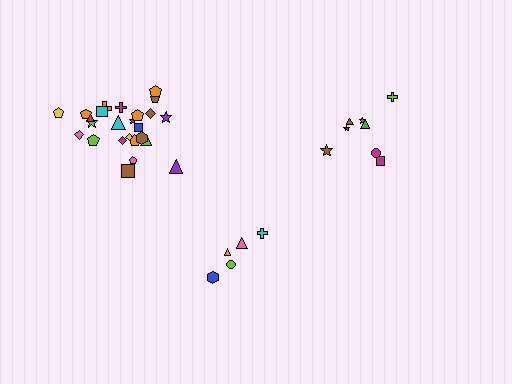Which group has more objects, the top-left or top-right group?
The top-left group.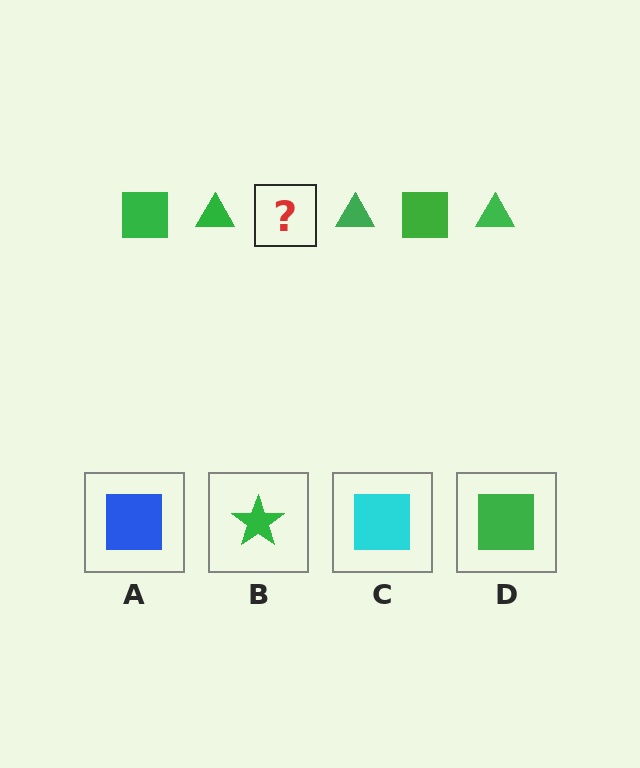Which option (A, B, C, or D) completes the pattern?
D.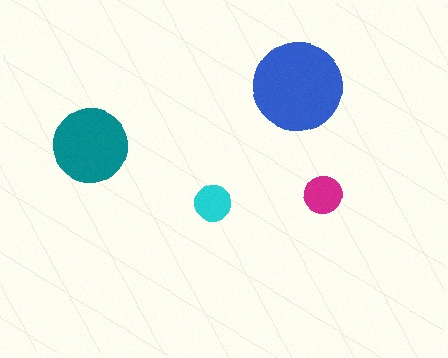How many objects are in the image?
There are 4 objects in the image.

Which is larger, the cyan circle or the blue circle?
The blue one.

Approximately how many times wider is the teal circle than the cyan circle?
About 2 times wider.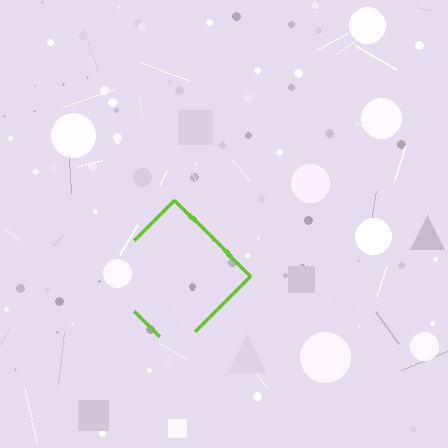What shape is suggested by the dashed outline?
The dashed outline suggests a diamond.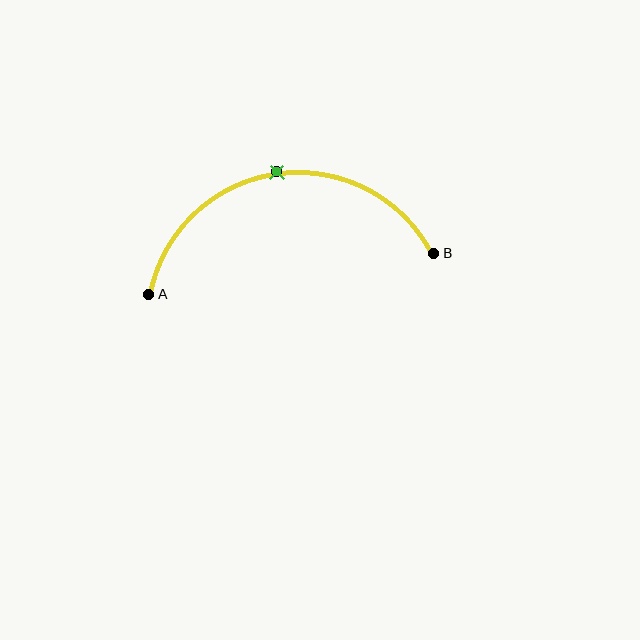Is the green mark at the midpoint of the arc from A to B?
Yes. The green mark lies on the arc at equal arc-length from both A and B — it is the arc midpoint.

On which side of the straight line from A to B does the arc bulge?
The arc bulges above the straight line connecting A and B.